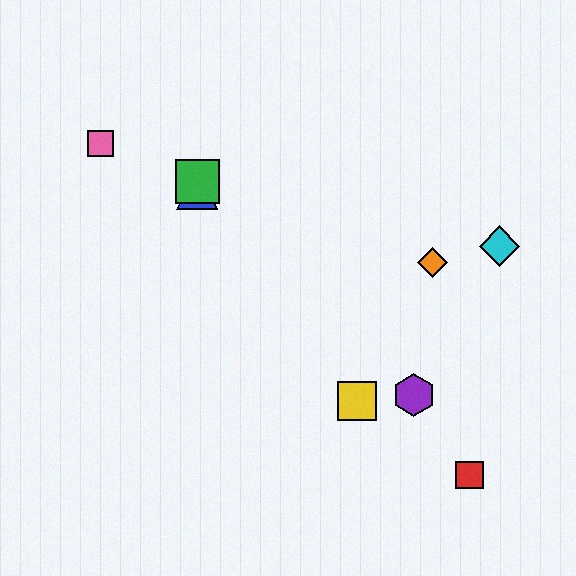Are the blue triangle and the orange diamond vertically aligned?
No, the blue triangle is at x≈197 and the orange diamond is at x≈432.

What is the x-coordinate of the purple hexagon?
The purple hexagon is at x≈414.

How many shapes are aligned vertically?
2 shapes (the blue triangle, the green square) are aligned vertically.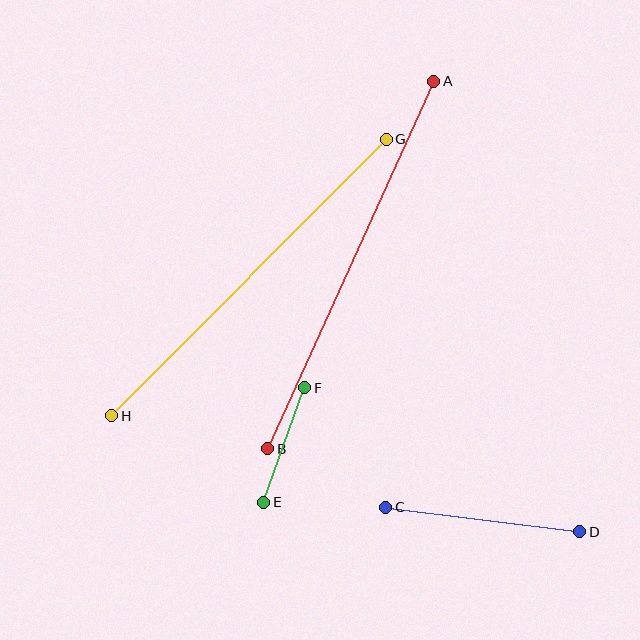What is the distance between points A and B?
The distance is approximately 403 pixels.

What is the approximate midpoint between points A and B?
The midpoint is at approximately (351, 265) pixels.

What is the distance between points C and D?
The distance is approximately 195 pixels.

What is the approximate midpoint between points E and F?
The midpoint is at approximately (284, 445) pixels.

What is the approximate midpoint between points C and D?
The midpoint is at approximately (483, 519) pixels.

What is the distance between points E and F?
The distance is approximately 122 pixels.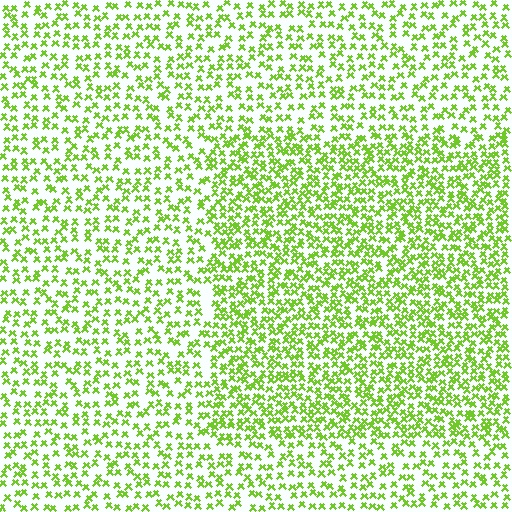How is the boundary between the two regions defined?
The boundary is defined by a change in element density (approximately 1.7x ratio). All elements are the same color, size, and shape.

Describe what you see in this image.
The image contains small lime elements arranged at two different densities. A rectangle-shaped region is visible where the elements are more densely packed than the surrounding area.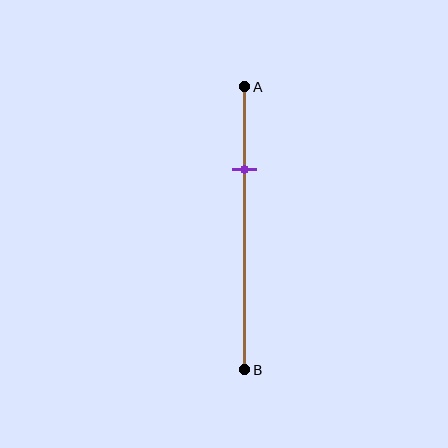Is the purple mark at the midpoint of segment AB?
No, the mark is at about 30% from A, not at the 50% midpoint.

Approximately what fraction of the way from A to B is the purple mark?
The purple mark is approximately 30% of the way from A to B.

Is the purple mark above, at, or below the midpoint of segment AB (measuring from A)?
The purple mark is above the midpoint of segment AB.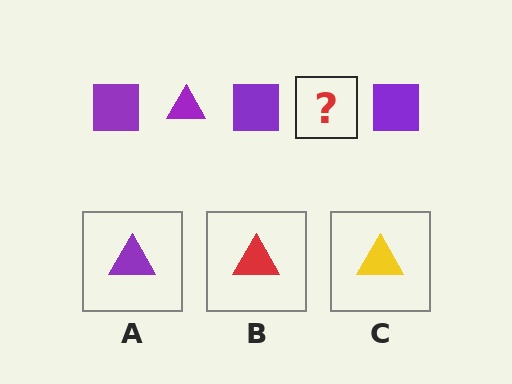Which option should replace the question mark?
Option A.